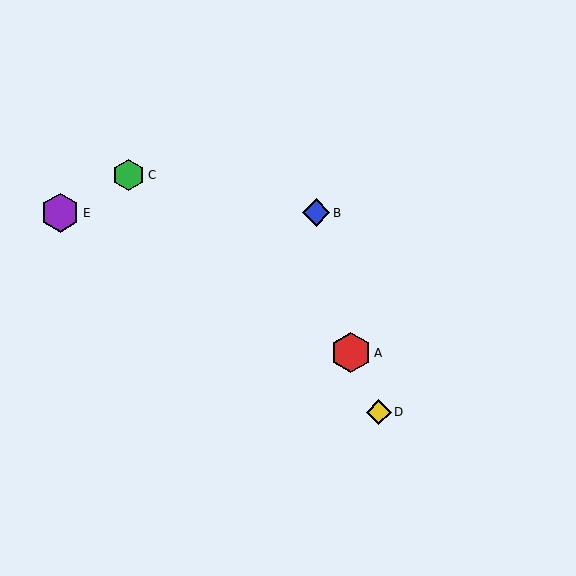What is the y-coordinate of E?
Object E is at y≈213.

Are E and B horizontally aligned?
Yes, both are at y≈213.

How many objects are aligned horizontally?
2 objects (B, E) are aligned horizontally.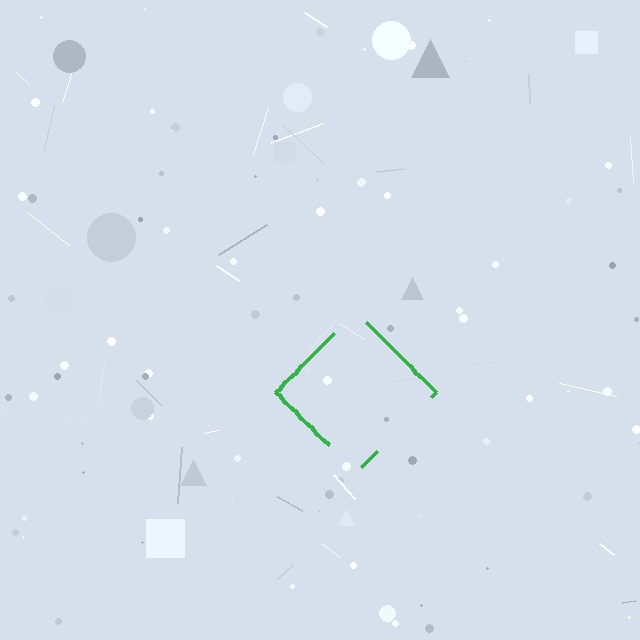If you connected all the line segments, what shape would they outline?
They would outline a diamond.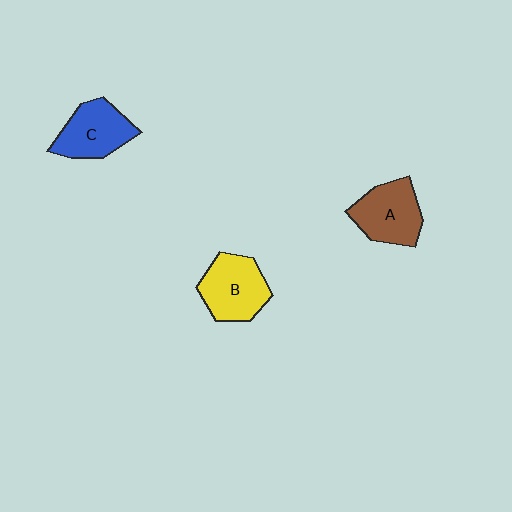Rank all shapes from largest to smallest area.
From largest to smallest: B (yellow), A (brown), C (blue).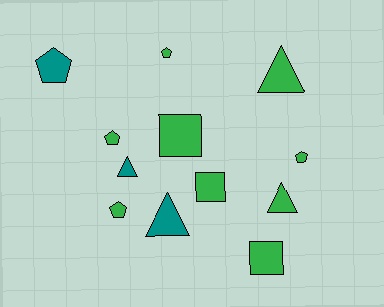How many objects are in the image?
There are 12 objects.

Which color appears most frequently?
Green, with 9 objects.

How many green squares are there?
There are 3 green squares.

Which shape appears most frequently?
Pentagon, with 5 objects.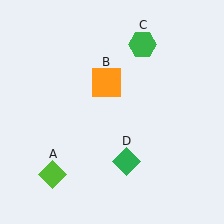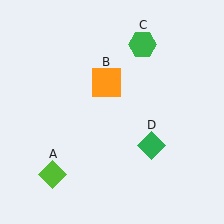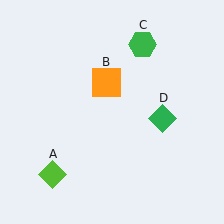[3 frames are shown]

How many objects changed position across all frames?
1 object changed position: green diamond (object D).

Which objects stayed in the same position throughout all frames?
Lime diamond (object A) and orange square (object B) and green hexagon (object C) remained stationary.